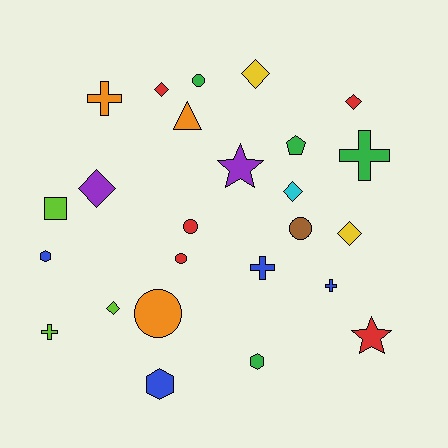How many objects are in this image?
There are 25 objects.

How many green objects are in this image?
There are 4 green objects.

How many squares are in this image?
There is 1 square.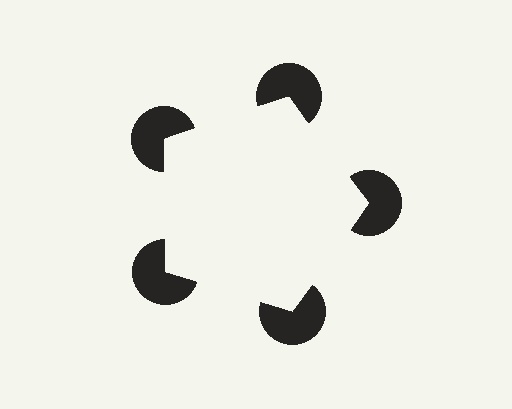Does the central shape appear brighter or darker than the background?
It typically appears slightly brighter than the background, even though no actual brightness change is drawn.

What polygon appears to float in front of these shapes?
An illusory pentagon — its edges are inferred from the aligned wedge cuts in the pac-man discs, not physically drawn.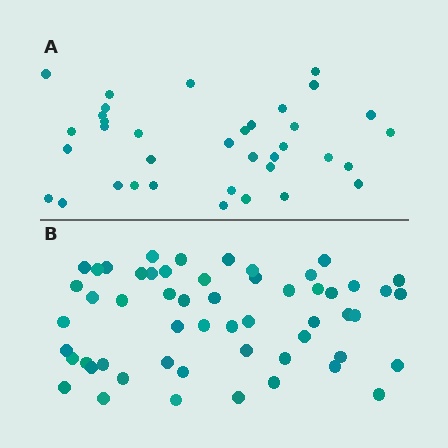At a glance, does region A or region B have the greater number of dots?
Region B (the bottom region) has more dots.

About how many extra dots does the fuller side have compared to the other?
Region B has approximately 20 more dots than region A.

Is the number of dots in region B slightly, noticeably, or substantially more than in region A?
Region B has substantially more. The ratio is roughly 1.5 to 1.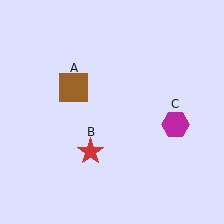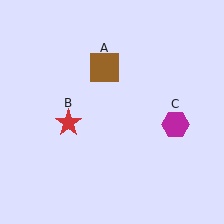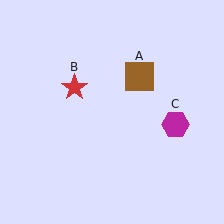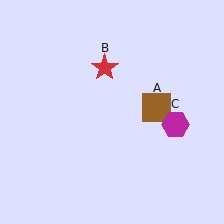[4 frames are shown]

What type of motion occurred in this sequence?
The brown square (object A), red star (object B) rotated clockwise around the center of the scene.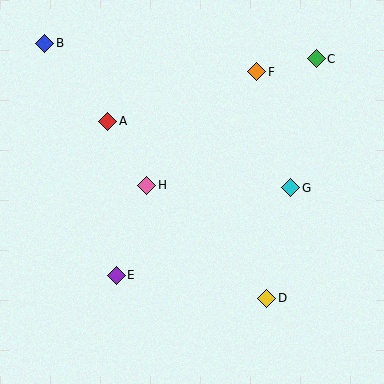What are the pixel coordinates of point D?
Point D is at (267, 298).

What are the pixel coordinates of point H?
Point H is at (147, 185).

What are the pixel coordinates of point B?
Point B is at (45, 43).